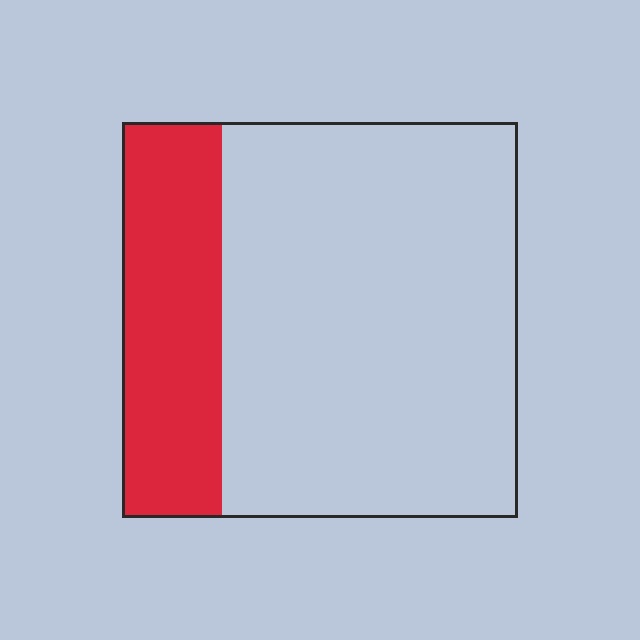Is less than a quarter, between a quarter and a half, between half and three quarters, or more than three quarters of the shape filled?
Between a quarter and a half.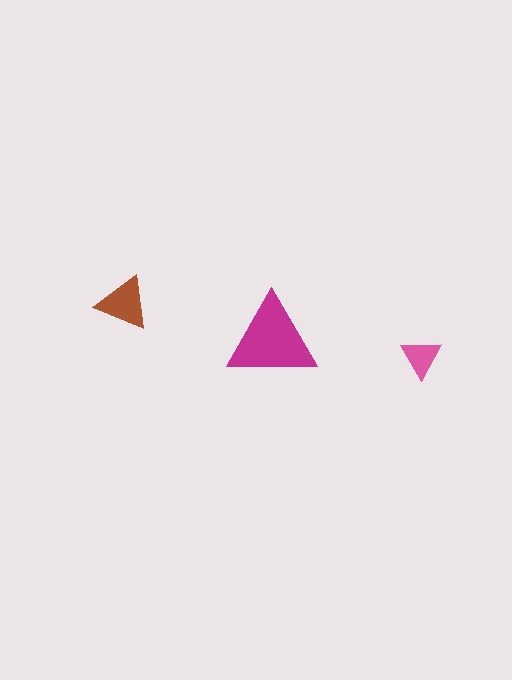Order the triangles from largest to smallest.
the magenta one, the brown one, the pink one.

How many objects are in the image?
There are 3 objects in the image.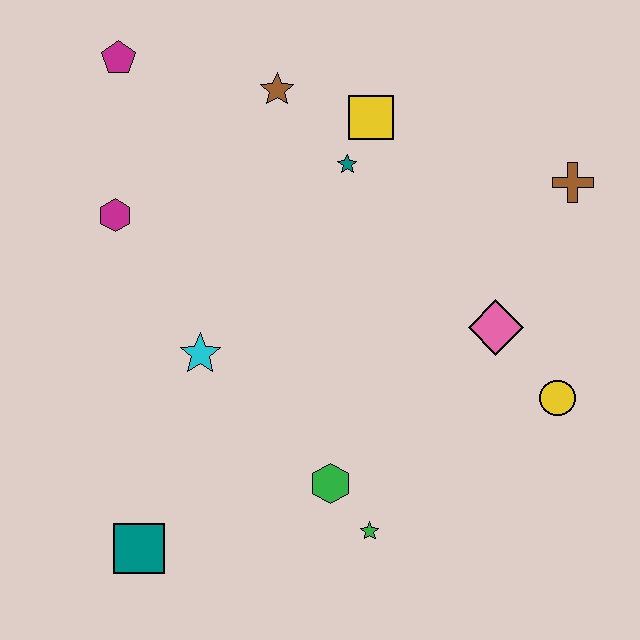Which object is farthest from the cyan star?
The brown cross is farthest from the cyan star.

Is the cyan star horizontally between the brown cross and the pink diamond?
No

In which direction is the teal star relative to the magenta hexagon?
The teal star is to the right of the magenta hexagon.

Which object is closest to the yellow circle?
The pink diamond is closest to the yellow circle.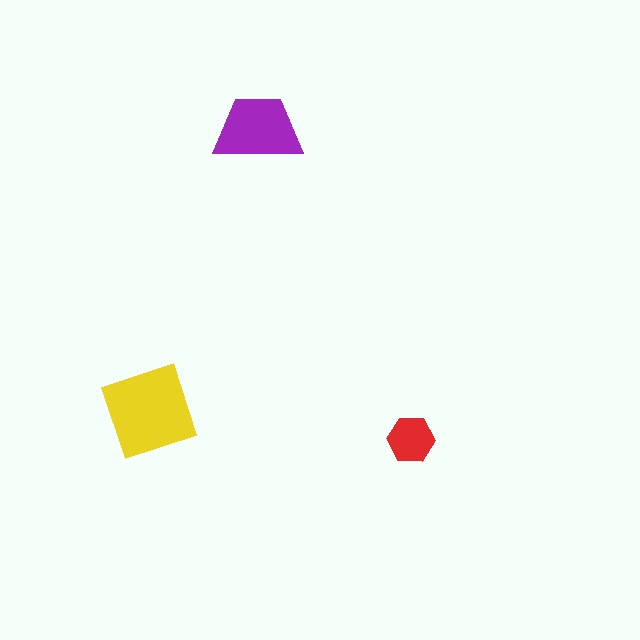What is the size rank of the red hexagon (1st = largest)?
3rd.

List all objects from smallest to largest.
The red hexagon, the purple trapezoid, the yellow square.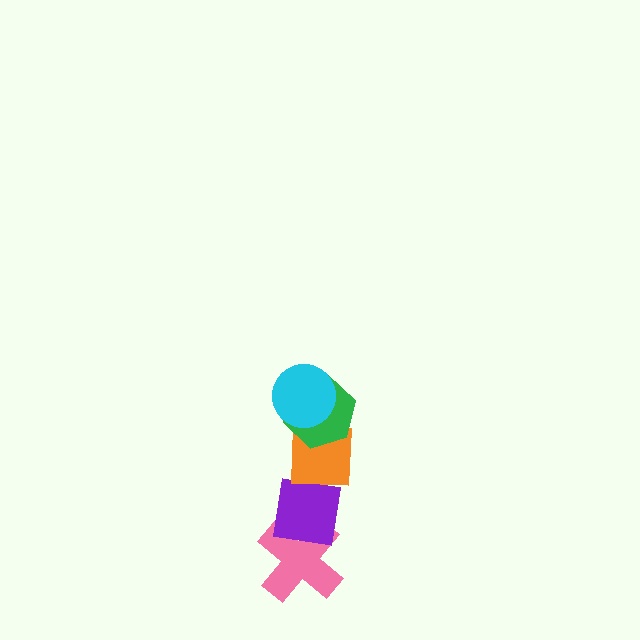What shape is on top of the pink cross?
The purple square is on top of the pink cross.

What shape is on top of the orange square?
The green hexagon is on top of the orange square.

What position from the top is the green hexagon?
The green hexagon is 2nd from the top.